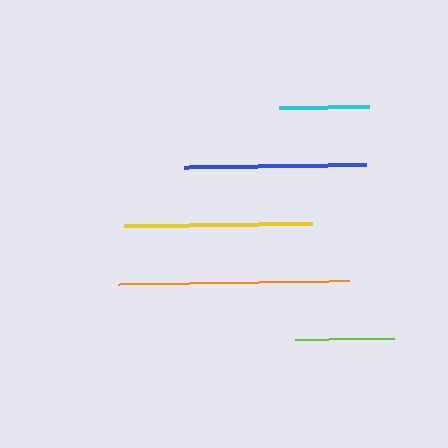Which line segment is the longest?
The orange line is the longest at approximately 231 pixels.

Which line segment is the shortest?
The cyan line is the shortest at approximately 90 pixels.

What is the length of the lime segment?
The lime segment is approximately 99 pixels long.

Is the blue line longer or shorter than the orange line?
The orange line is longer than the blue line.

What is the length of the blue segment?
The blue segment is approximately 182 pixels long.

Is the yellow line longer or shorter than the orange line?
The orange line is longer than the yellow line.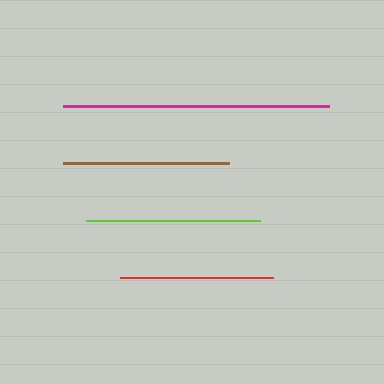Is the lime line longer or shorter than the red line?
The lime line is longer than the red line.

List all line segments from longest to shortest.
From longest to shortest: magenta, lime, brown, red.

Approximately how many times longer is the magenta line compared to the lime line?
The magenta line is approximately 1.5 times the length of the lime line.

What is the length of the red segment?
The red segment is approximately 152 pixels long.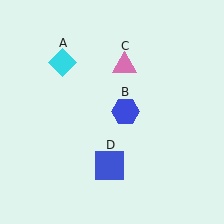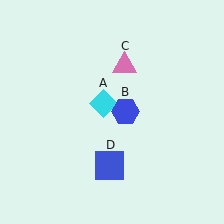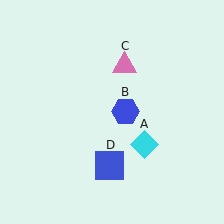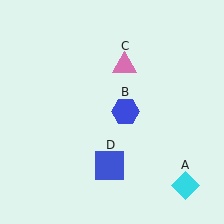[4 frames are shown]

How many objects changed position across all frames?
1 object changed position: cyan diamond (object A).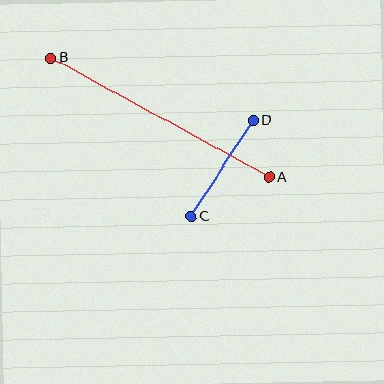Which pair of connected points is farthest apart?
Points A and B are farthest apart.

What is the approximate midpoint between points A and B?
The midpoint is at approximately (160, 118) pixels.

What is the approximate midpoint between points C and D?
The midpoint is at approximately (222, 168) pixels.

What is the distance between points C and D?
The distance is approximately 114 pixels.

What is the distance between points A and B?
The distance is approximately 248 pixels.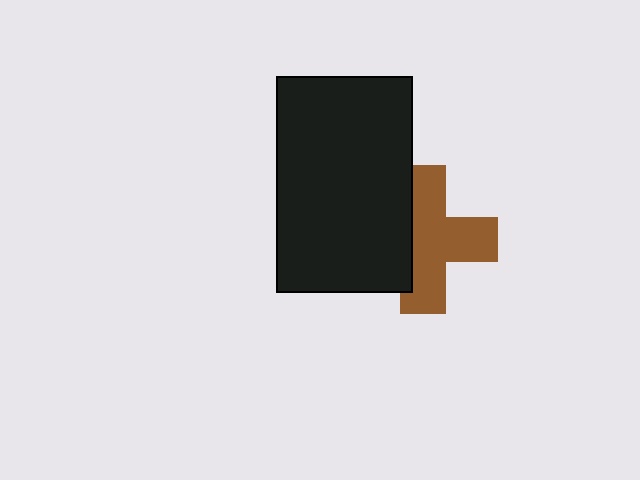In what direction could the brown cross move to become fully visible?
The brown cross could move right. That would shift it out from behind the black rectangle entirely.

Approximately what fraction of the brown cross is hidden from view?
Roughly 36% of the brown cross is hidden behind the black rectangle.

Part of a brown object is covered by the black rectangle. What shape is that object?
It is a cross.